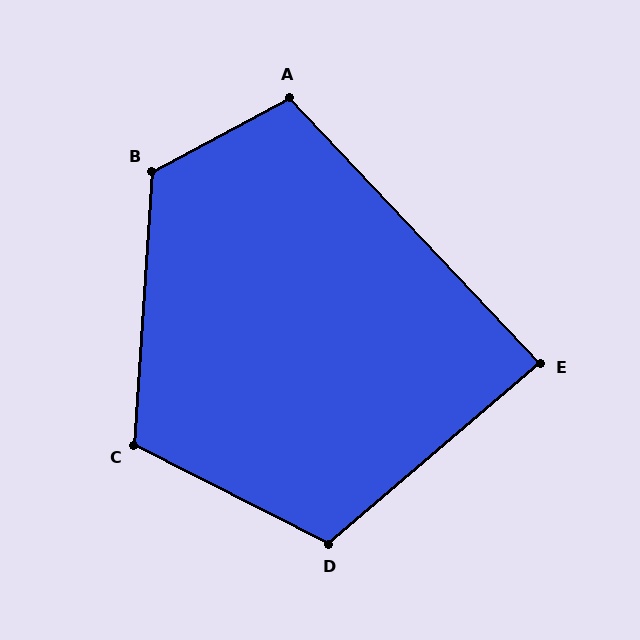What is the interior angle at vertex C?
Approximately 113 degrees (obtuse).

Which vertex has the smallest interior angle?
E, at approximately 87 degrees.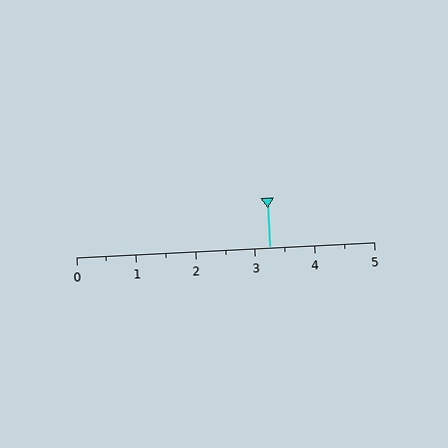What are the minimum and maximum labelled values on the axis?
The axis runs from 0 to 5.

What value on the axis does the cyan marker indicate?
The marker indicates approximately 3.2.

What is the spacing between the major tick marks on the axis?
The major ticks are spaced 1 apart.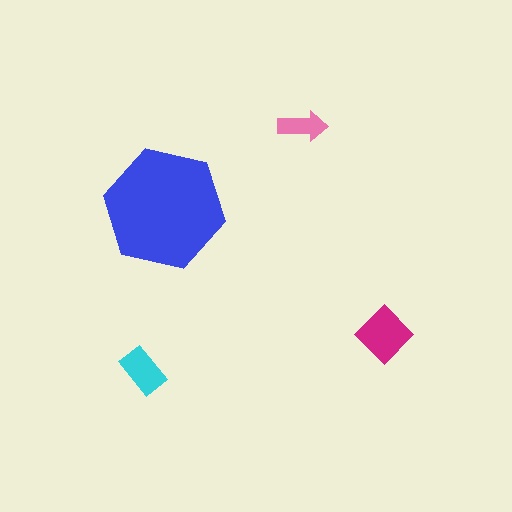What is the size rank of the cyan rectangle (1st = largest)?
3rd.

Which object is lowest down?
The cyan rectangle is bottommost.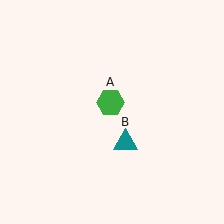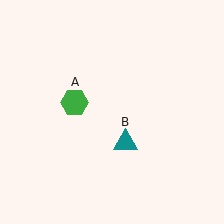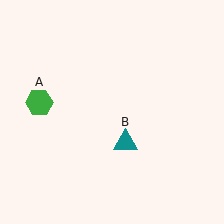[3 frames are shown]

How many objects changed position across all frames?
1 object changed position: green hexagon (object A).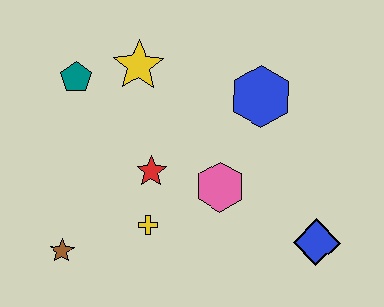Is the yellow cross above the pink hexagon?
No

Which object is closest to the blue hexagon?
The pink hexagon is closest to the blue hexagon.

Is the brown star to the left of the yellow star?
Yes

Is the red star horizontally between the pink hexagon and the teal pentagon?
Yes